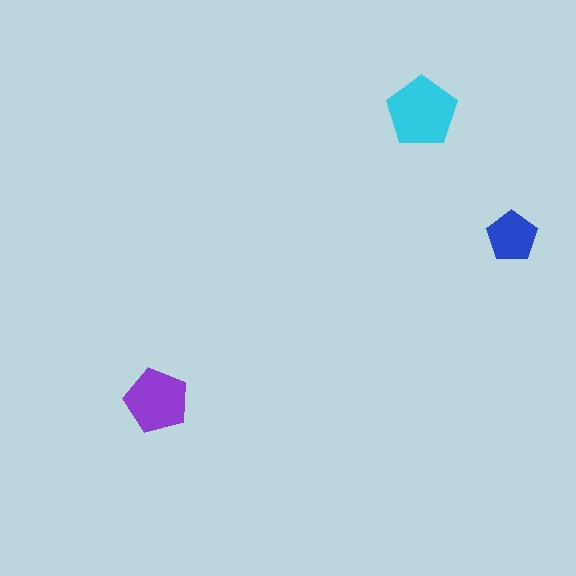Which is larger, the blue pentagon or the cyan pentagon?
The cyan one.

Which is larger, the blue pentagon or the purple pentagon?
The purple one.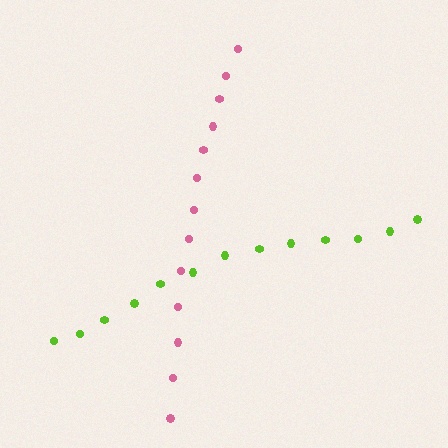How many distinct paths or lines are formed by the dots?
There are 2 distinct paths.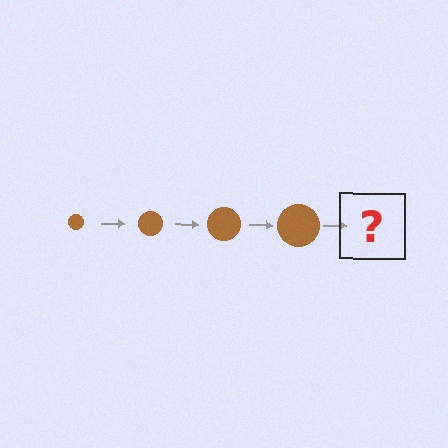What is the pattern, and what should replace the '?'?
The pattern is that the circle gets progressively larger each step. The '?' should be a brown circle, larger than the previous one.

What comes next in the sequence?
The next element should be a brown circle, larger than the previous one.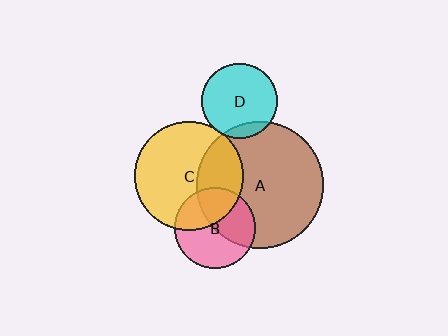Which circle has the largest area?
Circle A (brown).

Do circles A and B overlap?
Yes.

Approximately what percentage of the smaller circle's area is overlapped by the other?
Approximately 45%.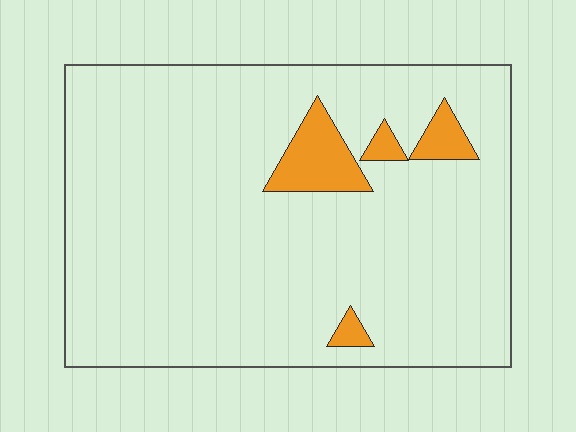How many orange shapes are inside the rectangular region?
4.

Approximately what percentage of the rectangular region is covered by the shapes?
Approximately 5%.